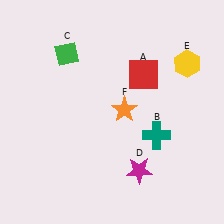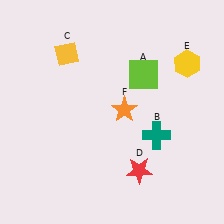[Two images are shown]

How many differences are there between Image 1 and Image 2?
There are 3 differences between the two images.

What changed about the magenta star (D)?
In Image 1, D is magenta. In Image 2, it changed to red.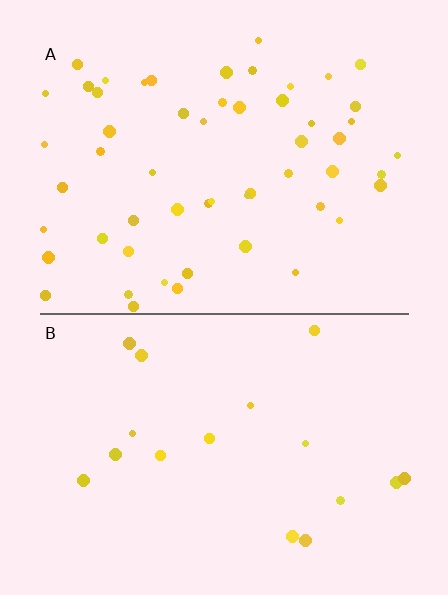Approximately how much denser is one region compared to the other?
Approximately 3.1× — region A over region B.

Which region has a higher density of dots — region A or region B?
A (the top).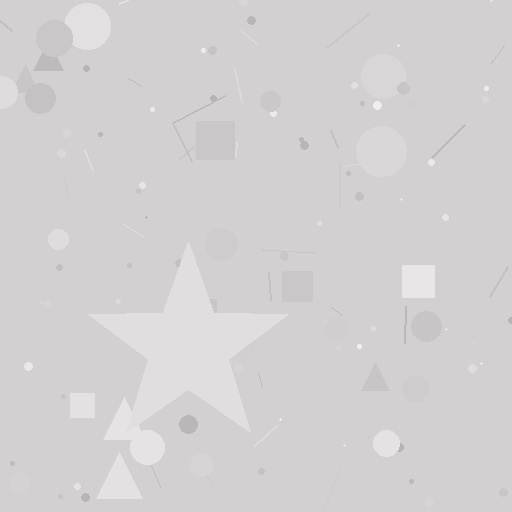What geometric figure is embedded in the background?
A star is embedded in the background.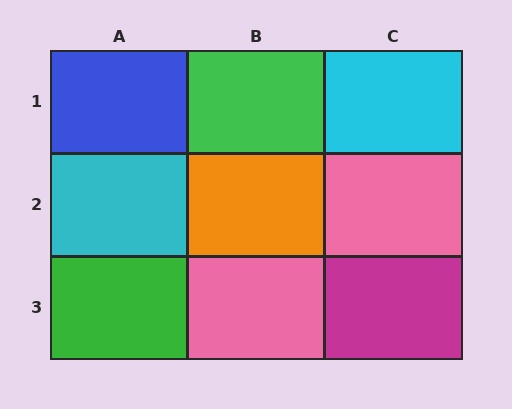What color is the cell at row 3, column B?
Pink.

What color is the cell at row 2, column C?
Pink.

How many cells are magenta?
1 cell is magenta.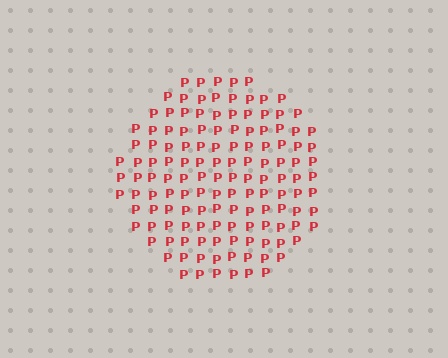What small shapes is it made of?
It is made of small letter P's.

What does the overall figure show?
The overall figure shows a circle.